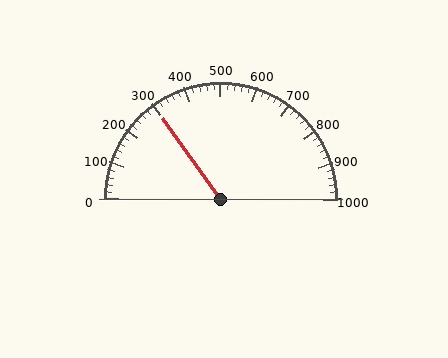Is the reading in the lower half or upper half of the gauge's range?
The reading is in the lower half of the range (0 to 1000).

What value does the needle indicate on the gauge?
The needle indicates approximately 300.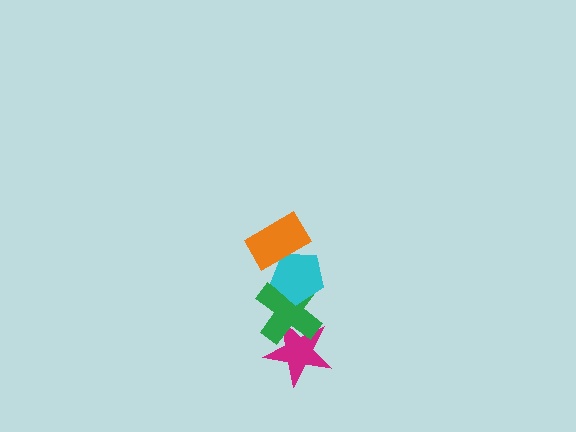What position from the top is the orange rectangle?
The orange rectangle is 1st from the top.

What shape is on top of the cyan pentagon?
The orange rectangle is on top of the cyan pentagon.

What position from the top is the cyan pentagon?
The cyan pentagon is 2nd from the top.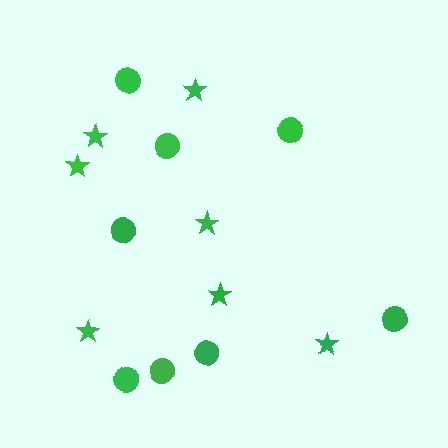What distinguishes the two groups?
There are 2 groups: one group of circles (8) and one group of stars (7).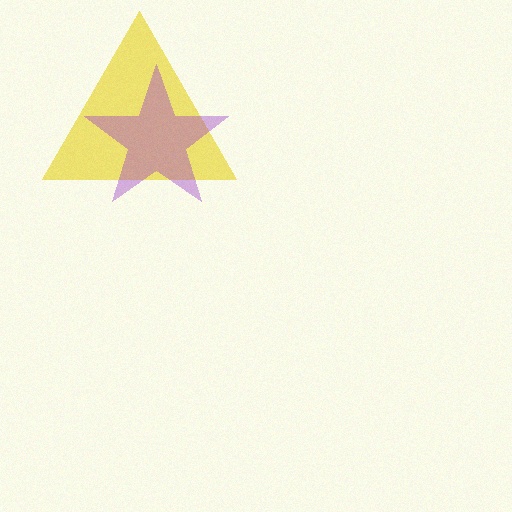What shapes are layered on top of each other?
The layered shapes are: a yellow triangle, a purple star.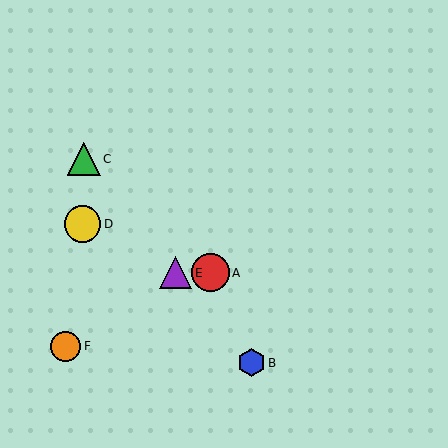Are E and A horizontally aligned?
Yes, both are at y≈273.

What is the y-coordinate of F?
Object F is at y≈346.